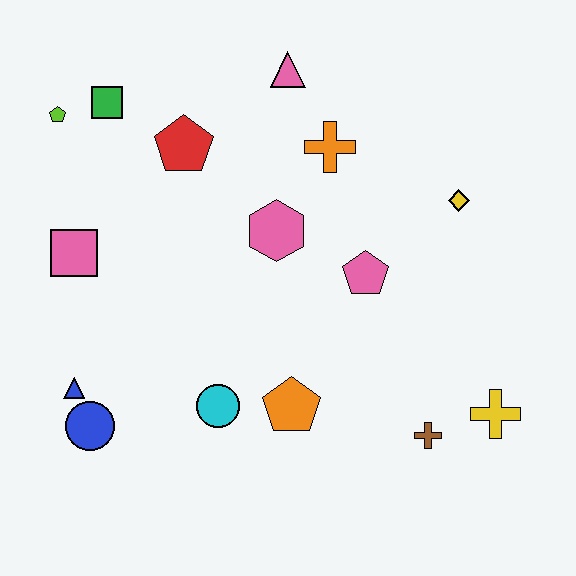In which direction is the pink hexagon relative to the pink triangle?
The pink hexagon is below the pink triangle.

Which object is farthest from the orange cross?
The blue circle is farthest from the orange cross.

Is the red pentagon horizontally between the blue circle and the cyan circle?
Yes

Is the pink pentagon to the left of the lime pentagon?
No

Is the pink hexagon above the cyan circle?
Yes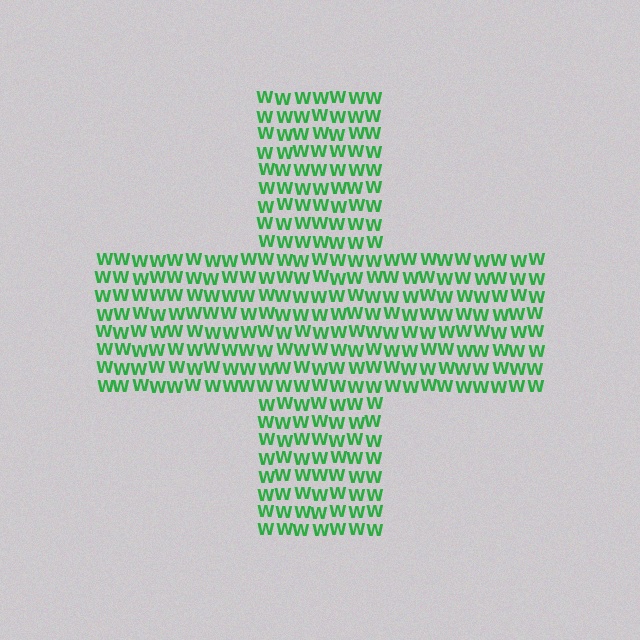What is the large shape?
The large shape is a cross.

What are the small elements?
The small elements are letter W's.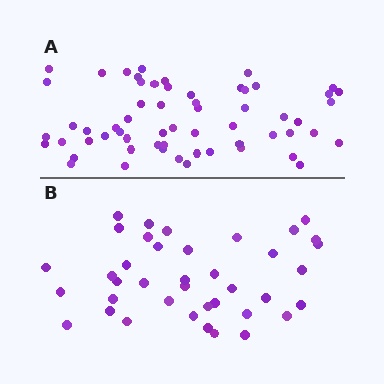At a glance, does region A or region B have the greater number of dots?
Region A (the top region) has more dots.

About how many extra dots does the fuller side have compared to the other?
Region A has approximately 20 more dots than region B.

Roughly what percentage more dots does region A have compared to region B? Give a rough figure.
About 55% more.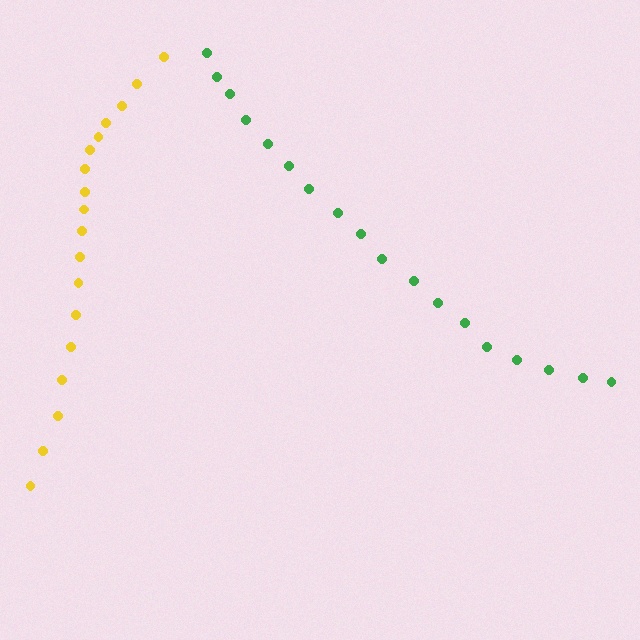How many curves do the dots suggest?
There are 2 distinct paths.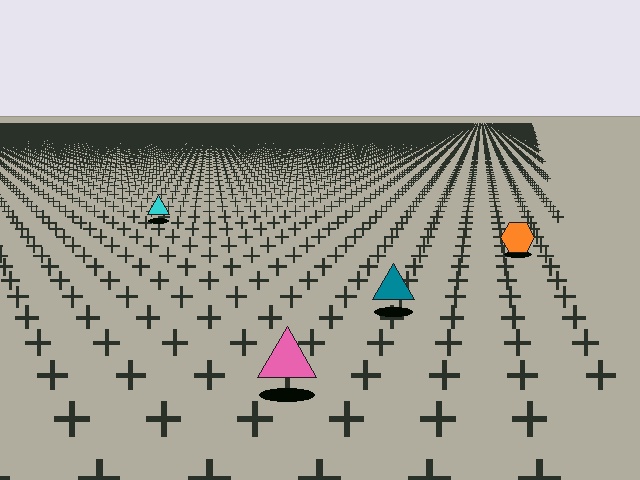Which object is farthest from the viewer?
The cyan triangle is farthest from the viewer. It appears smaller and the ground texture around it is denser.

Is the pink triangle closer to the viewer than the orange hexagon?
Yes. The pink triangle is closer — you can tell from the texture gradient: the ground texture is coarser near it.